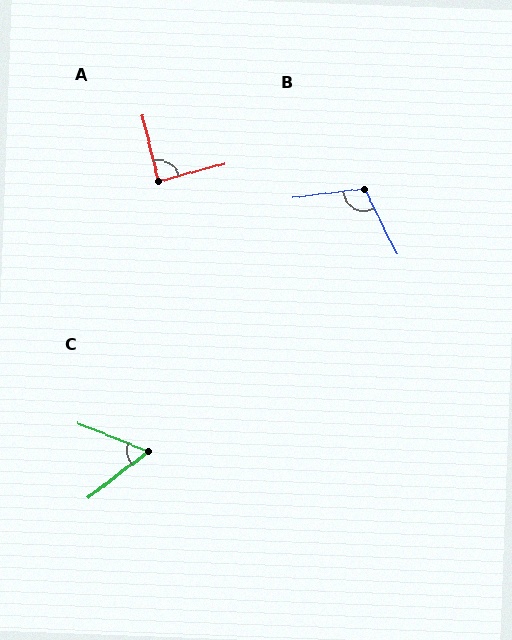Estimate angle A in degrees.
Approximately 88 degrees.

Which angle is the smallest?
C, at approximately 59 degrees.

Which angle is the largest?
B, at approximately 109 degrees.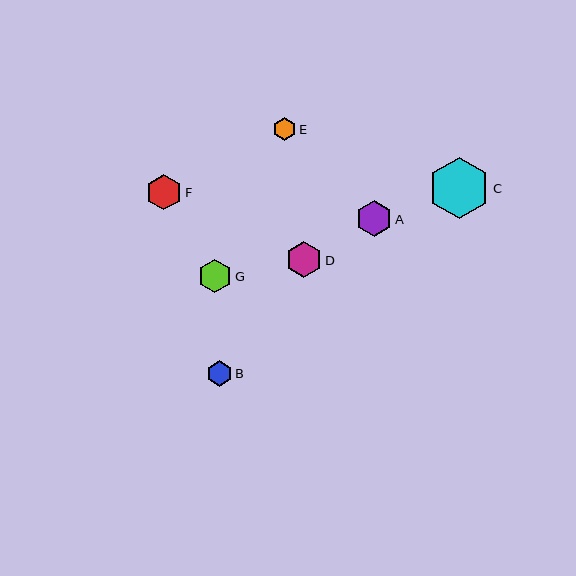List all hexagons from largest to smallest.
From largest to smallest: C, D, F, A, G, B, E.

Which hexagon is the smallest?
Hexagon E is the smallest with a size of approximately 23 pixels.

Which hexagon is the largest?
Hexagon C is the largest with a size of approximately 61 pixels.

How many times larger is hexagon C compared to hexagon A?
Hexagon C is approximately 1.7 times the size of hexagon A.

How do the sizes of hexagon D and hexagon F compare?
Hexagon D and hexagon F are approximately the same size.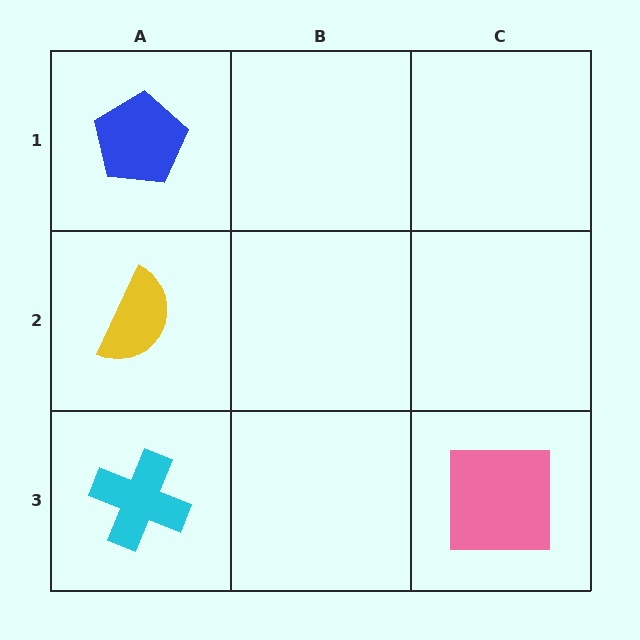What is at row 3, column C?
A pink square.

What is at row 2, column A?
A yellow semicircle.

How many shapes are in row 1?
1 shape.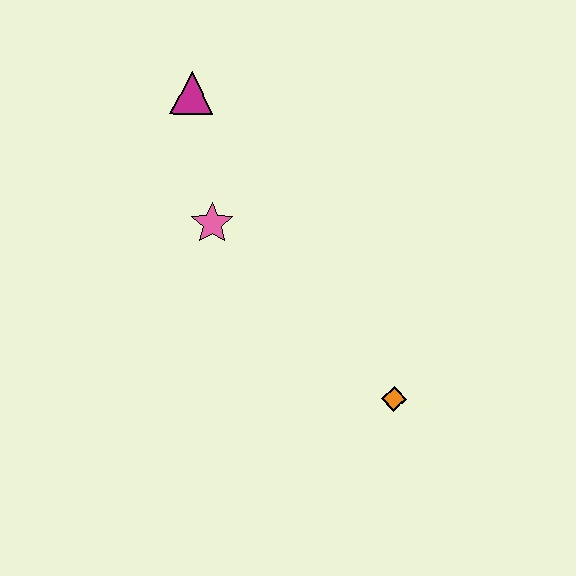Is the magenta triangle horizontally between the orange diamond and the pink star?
No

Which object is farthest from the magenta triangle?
The orange diamond is farthest from the magenta triangle.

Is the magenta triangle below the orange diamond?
No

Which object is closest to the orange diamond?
The pink star is closest to the orange diamond.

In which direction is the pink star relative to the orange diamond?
The pink star is to the left of the orange diamond.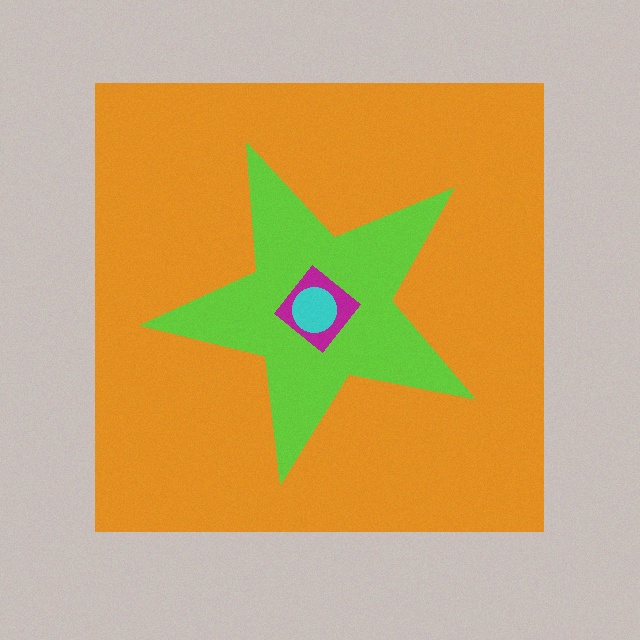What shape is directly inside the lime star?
The magenta diamond.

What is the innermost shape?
The cyan circle.